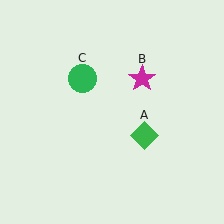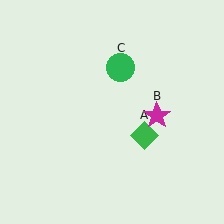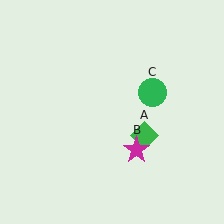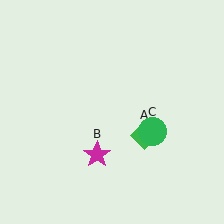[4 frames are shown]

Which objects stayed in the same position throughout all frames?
Green diamond (object A) remained stationary.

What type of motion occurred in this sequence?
The magenta star (object B), green circle (object C) rotated clockwise around the center of the scene.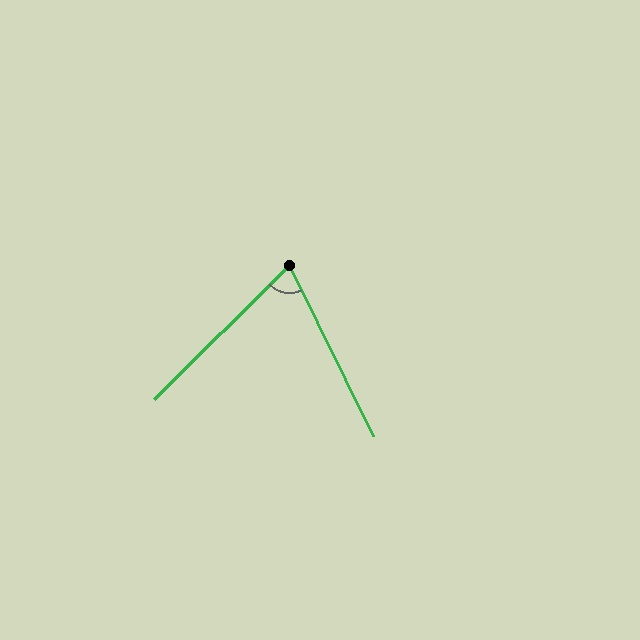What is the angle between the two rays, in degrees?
Approximately 71 degrees.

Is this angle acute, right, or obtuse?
It is acute.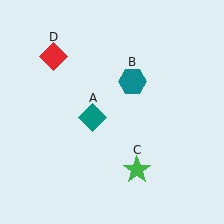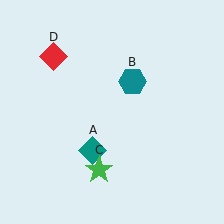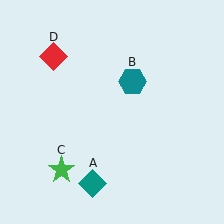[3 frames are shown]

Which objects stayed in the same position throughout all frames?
Teal hexagon (object B) and red diamond (object D) remained stationary.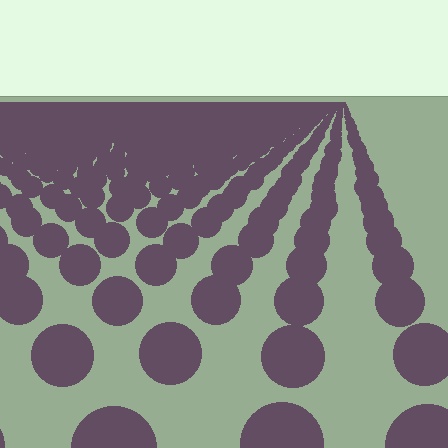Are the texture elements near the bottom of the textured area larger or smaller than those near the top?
Larger. Near the bottom, elements are closer to the viewer and appear at a bigger on-screen size.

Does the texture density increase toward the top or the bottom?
Density increases toward the top.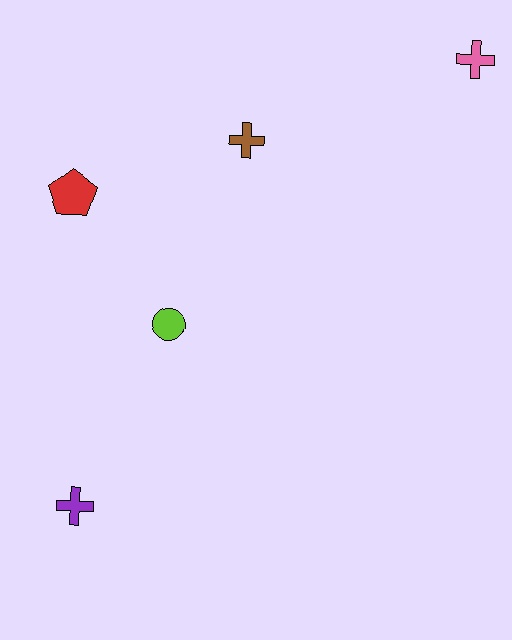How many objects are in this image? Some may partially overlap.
There are 5 objects.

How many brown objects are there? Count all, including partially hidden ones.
There is 1 brown object.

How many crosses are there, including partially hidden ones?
There are 3 crosses.